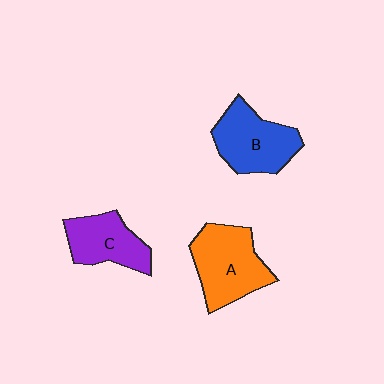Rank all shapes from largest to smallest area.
From largest to smallest: A (orange), B (blue), C (purple).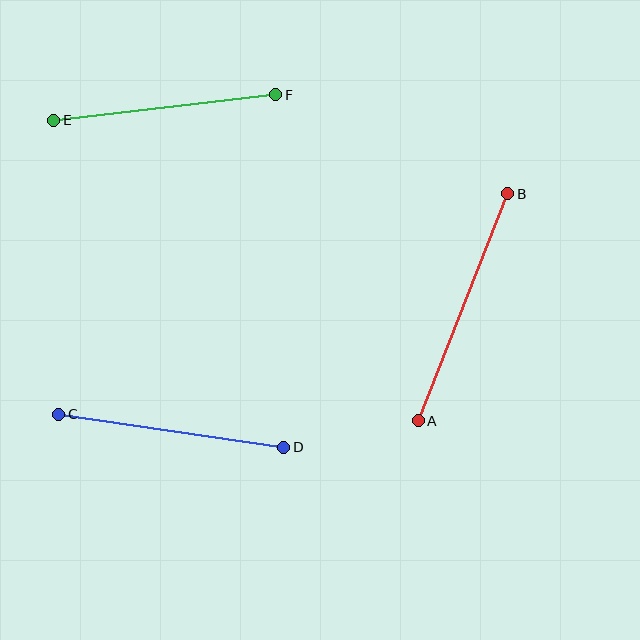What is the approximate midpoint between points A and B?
The midpoint is at approximately (463, 307) pixels.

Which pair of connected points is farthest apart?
Points A and B are farthest apart.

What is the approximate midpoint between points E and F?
The midpoint is at approximately (165, 108) pixels.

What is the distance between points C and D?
The distance is approximately 227 pixels.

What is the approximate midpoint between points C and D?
The midpoint is at approximately (171, 431) pixels.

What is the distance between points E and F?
The distance is approximately 224 pixels.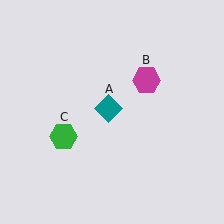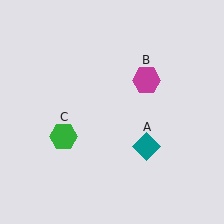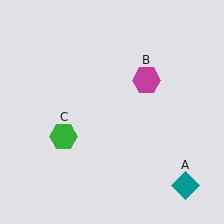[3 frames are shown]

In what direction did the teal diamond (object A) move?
The teal diamond (object A) moved down and to the right.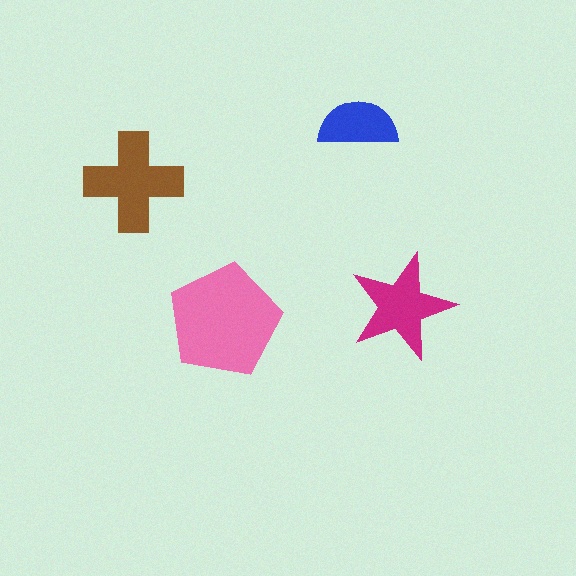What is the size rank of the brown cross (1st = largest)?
2nd.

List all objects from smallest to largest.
The blue semicircle, the magenta star, the brown cross, the pink pentagon.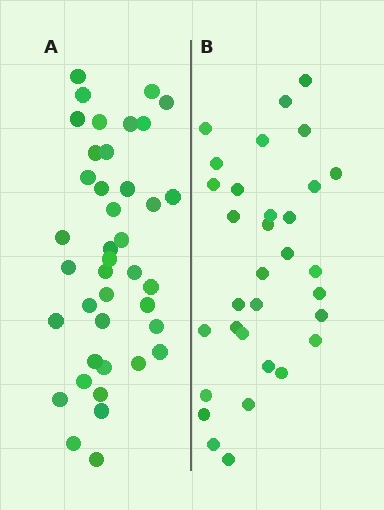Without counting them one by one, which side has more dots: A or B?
Region A (the left region) has more dots.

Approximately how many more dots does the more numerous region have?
Region A has roughly 8 or so more dots than region B.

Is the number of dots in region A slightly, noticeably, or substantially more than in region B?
Region A has noticeably more, but not dramatically so. The ratio is roughly 1.2 to 1.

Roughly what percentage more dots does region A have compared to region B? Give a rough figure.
About 25% more.